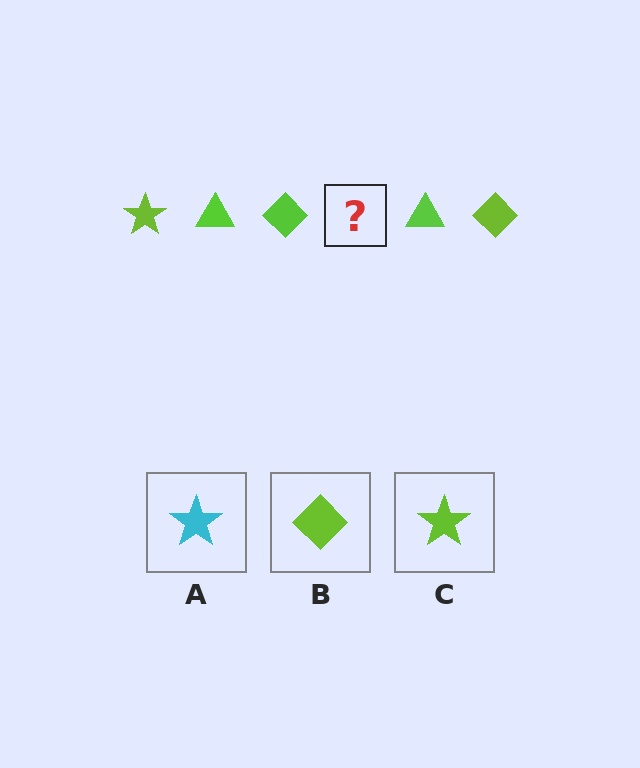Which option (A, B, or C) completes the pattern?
C.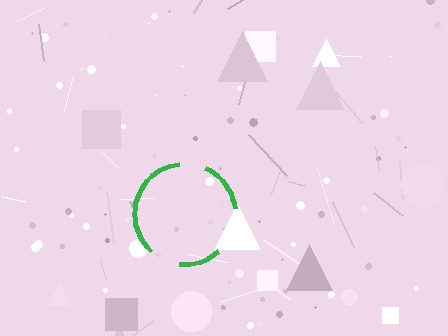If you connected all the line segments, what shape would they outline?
They would outline a circle.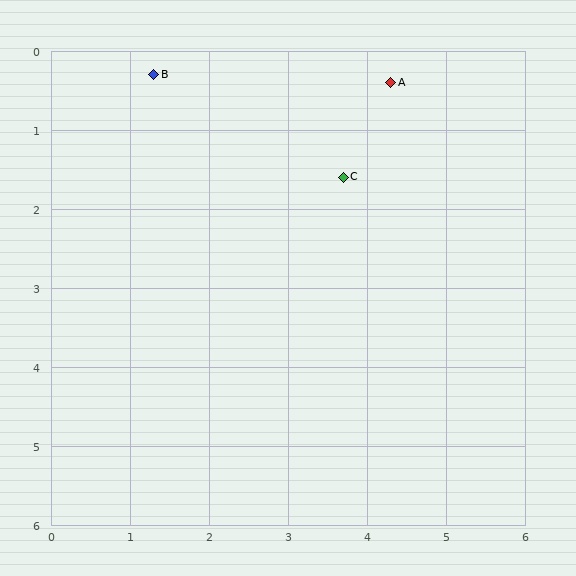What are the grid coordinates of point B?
Point B is at approximately (1.3, 0.3).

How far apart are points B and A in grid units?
Points B and A are about 3.0 grid units apart.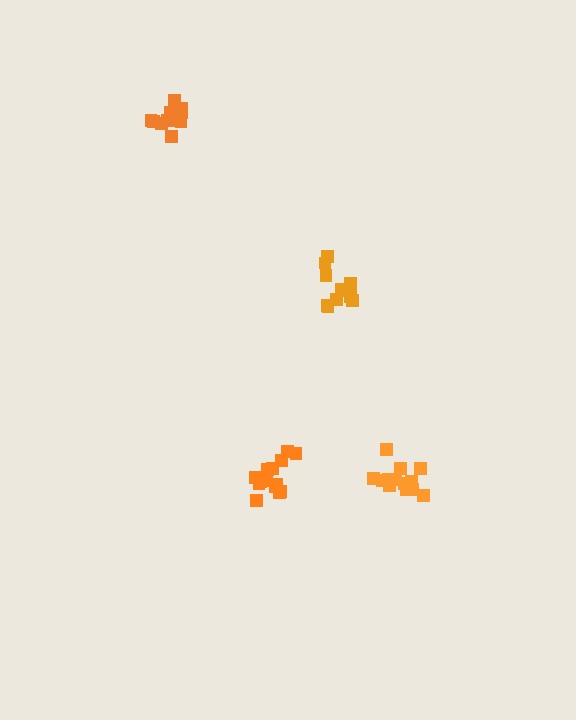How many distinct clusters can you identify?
There are 4 distinct clusters.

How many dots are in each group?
Group 1: 11 dots, Group 2: 13 dots, Group 3: 11 dots, Group 4: 14 dots (49 total).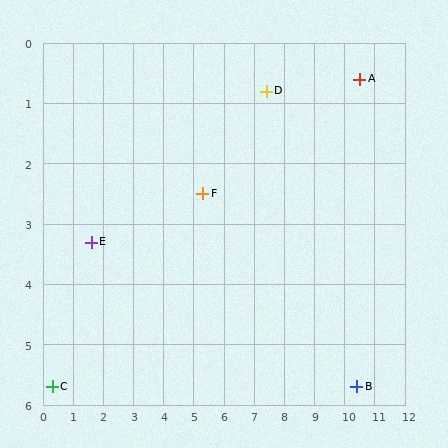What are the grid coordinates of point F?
Point F is at approximately (5.3, 2.5).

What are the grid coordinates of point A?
Point A is at approximately (10.5, 0.6).